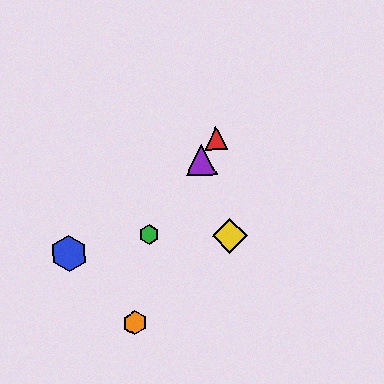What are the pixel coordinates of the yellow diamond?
The yellow diamond is at (230, 236).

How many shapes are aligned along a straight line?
3 shapes (the red triangle, the green hexagon, the purple triangle) are aligned along a straight line.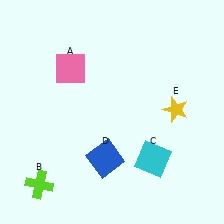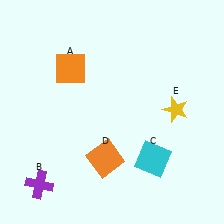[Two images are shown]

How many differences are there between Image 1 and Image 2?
There are 3 differences between the two images.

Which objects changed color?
A changed from pink to orange. B changed from lime to purple. D changed from blue to orange.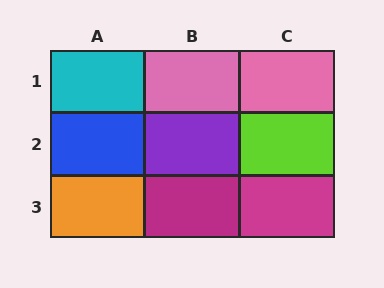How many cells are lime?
1 cell is lime.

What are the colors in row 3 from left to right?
Orange, magenta, magenta.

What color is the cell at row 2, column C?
Lime.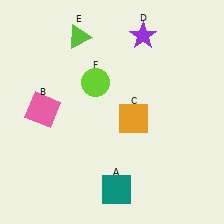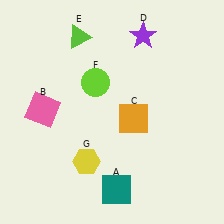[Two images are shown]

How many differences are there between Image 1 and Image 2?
There is 1 difference between the two images.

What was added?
A yellow hexagon (G) was added in Image 2.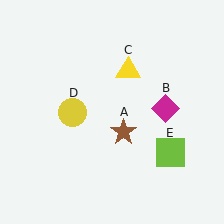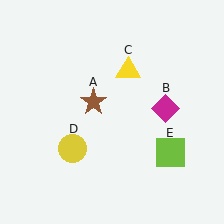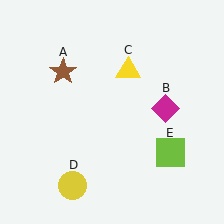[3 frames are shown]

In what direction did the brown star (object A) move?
The brown star (object A) moved up and to the left.